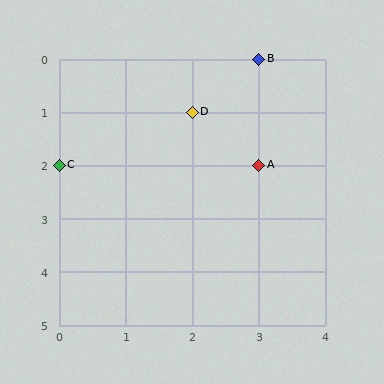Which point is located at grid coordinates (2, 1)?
Point D is at (2, 1).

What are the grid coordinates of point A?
Point A is at grid coordinates (3, 2).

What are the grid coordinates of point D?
Point D is at grid coordinates (2, 1).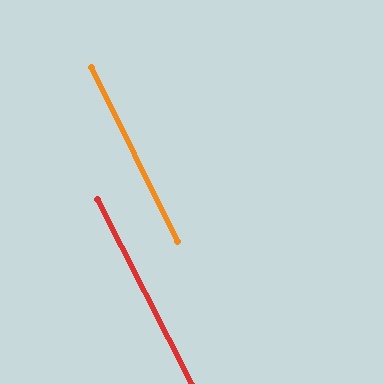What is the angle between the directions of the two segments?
Approximately 1 degree.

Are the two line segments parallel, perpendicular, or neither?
Parallel — their directions differ by only 0.6°.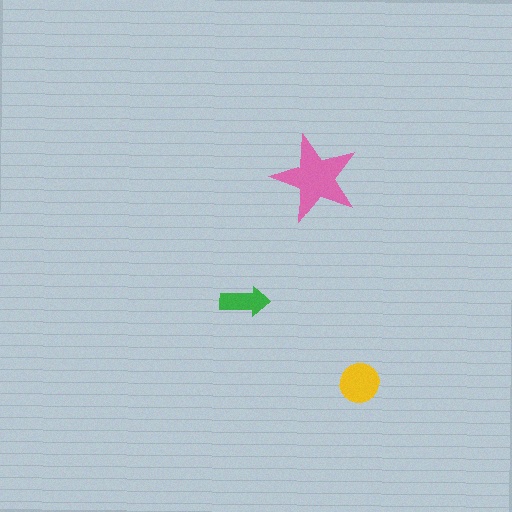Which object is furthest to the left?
The green arrow is leftmost.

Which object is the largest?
The pink star.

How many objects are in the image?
There are 3 objects in the image.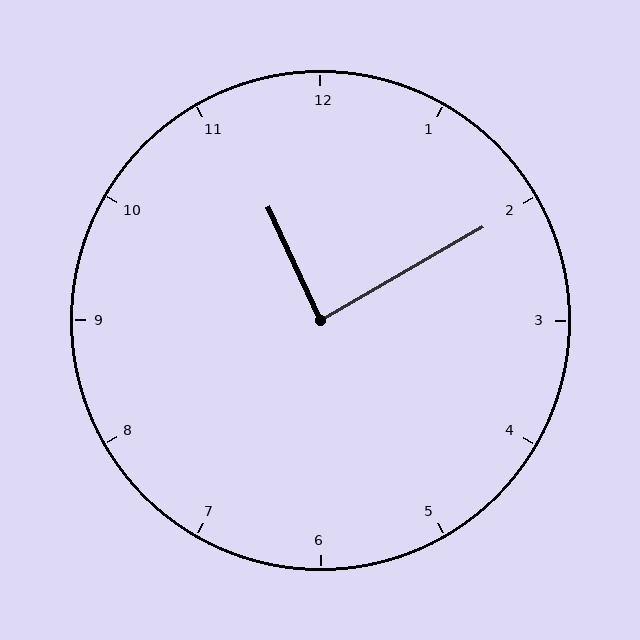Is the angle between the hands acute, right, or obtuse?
It is right.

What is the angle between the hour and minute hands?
Approximately 85 degrees.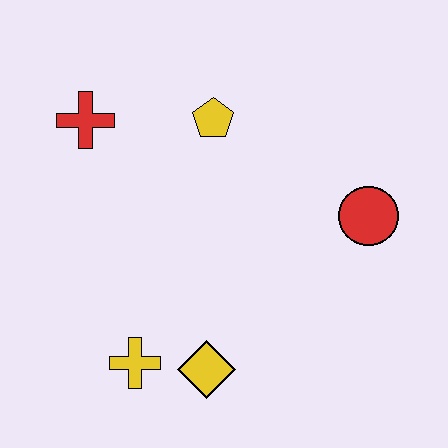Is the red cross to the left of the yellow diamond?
Yes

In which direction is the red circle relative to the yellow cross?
The red circle is to the right of the yellow cross.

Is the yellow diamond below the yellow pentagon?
Yes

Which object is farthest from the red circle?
The red cross is farthest from the red circle.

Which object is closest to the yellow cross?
The yellow diamond is closest to the yellow cross.